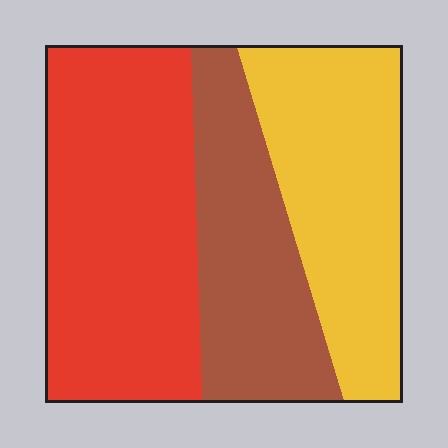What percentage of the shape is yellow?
Yellow covers roughly 30% of the shape.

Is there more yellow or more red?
Red.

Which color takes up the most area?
Red, at roughly 40%.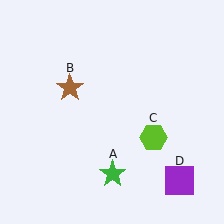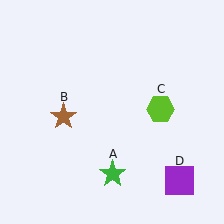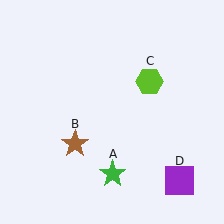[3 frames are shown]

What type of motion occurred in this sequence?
The brown star (object B), lime hexagon (object C) rotated counterclockwise around the center of the scene.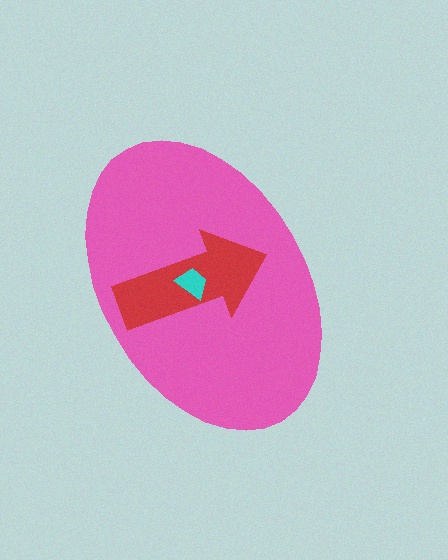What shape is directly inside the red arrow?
The cyan trapezoid.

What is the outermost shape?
The pink ellipse.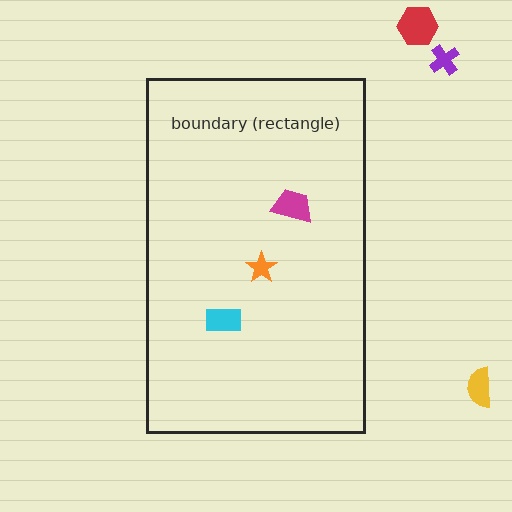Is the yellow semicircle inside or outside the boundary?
Outside.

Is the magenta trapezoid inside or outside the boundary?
Inside.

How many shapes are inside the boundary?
3 inside, 3 outside.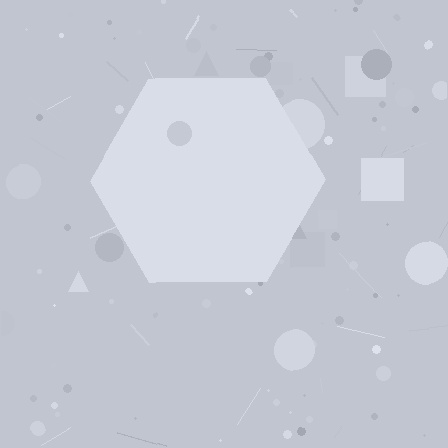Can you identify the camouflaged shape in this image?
The camouflaged shape is a hexagon.